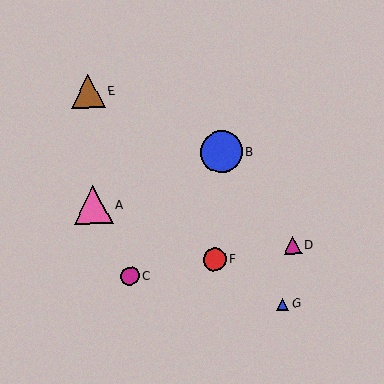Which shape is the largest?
The blue circle (labeled B) is the largest.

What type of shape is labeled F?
Shape F is a red circle.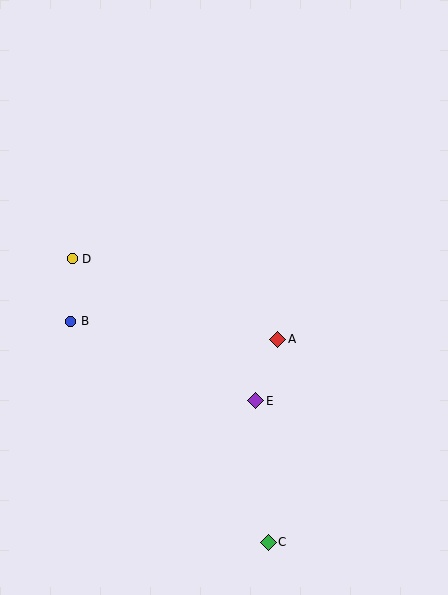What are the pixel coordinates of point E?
Point E is at (256, 401).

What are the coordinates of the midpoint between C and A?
The midpoint between C and A is at (273, 441).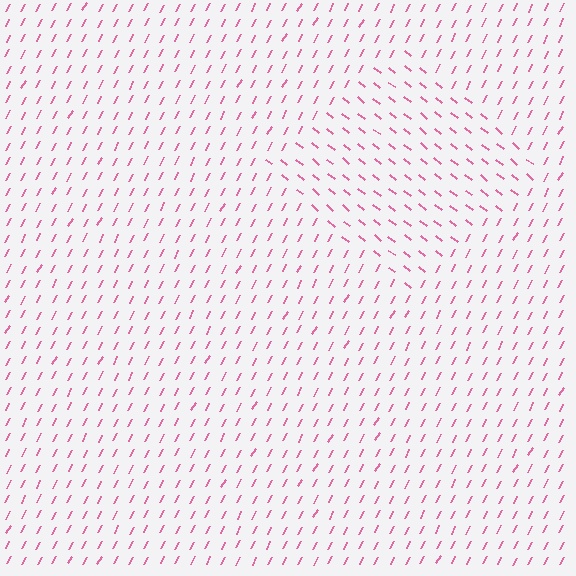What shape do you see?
I see a diamond.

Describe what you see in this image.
The image is filled with small pink line segments. A diamond region in the image has lines oriented differently from the surrounding lines, creating a visible texture boundary.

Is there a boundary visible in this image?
Yes, there is a texture boundary formed by a change in line orientation.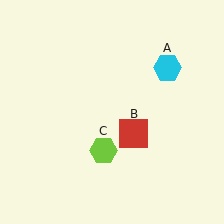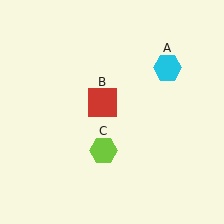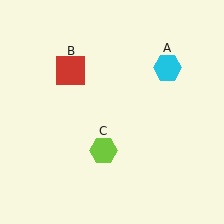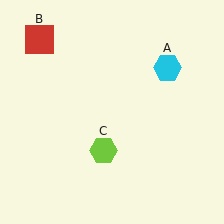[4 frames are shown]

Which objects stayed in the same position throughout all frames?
Cyan hexagon (object A) and lime hexagon (object C) remained stationary.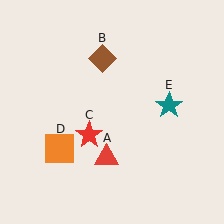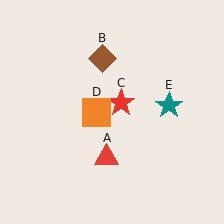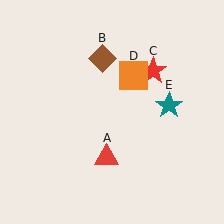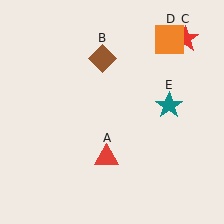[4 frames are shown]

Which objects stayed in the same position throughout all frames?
Red triangle (object A) and brown diamond (object B) and teal star (object E) remained stationary.